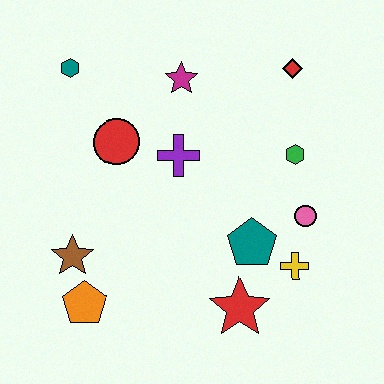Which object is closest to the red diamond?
The green hexagon is closest to the red diamond.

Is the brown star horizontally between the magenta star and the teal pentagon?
No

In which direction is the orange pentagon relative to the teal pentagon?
The orange pentagon is to the left of the teal pentagon.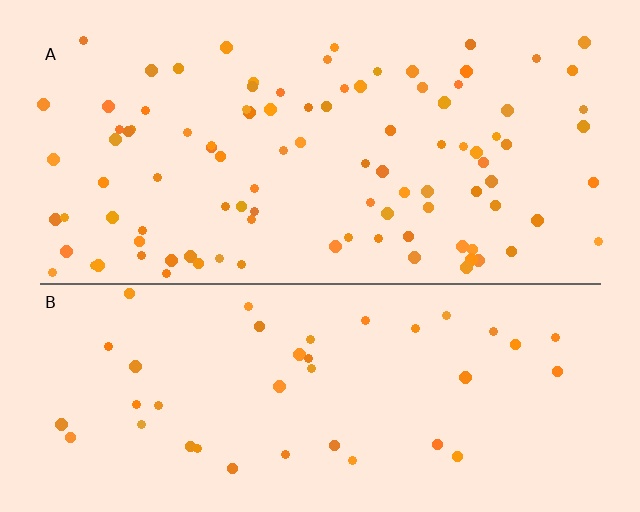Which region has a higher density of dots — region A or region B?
A (the top).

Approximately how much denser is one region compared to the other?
Approximately 2.4× — region A over region B.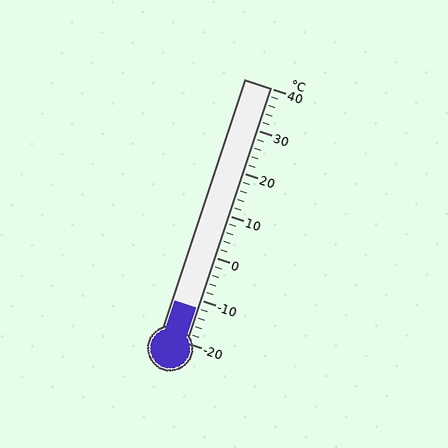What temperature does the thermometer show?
The thermometer shows approximately -12°C.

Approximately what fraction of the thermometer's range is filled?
The thermometer is filled to approximately 15% of its range.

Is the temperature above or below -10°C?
The temperature is below -10°C.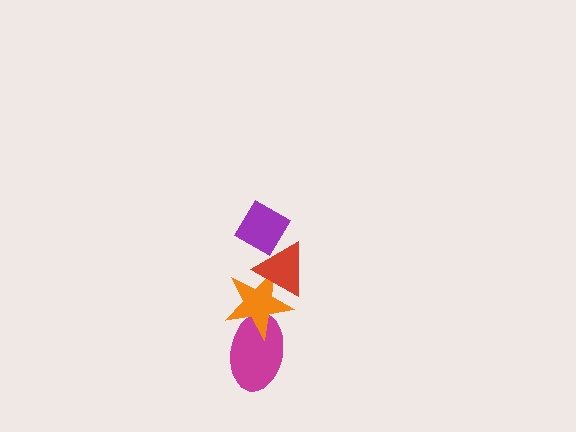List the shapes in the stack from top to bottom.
From top to bottom: the purple diamond, the red triangle, the orange star, the magenta ellipse.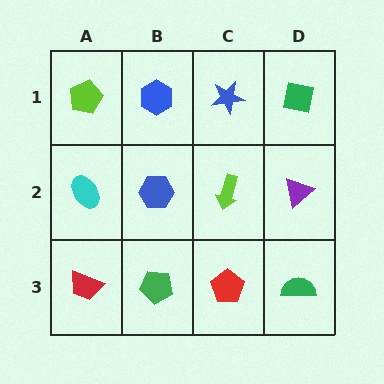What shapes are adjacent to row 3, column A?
A cyan ellipse (row 2, column A), a green pentagon (row 3, column B).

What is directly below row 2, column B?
A green pentagon.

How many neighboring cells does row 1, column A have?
2.